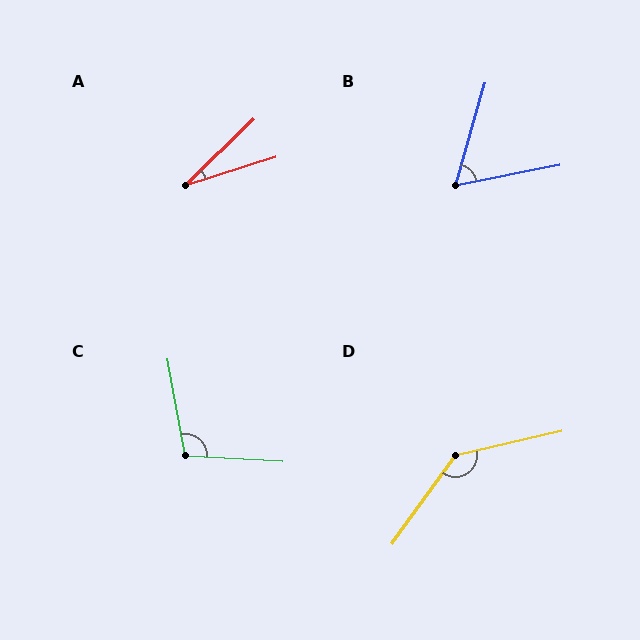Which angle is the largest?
D, at approximately 139 degrees.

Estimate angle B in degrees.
Approximately 63 degrees.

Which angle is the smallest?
A, at approximately 26 degrees.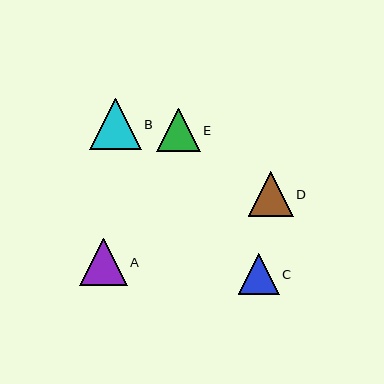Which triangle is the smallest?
Triangle C is the smallest with a size of approximately 41 pixels.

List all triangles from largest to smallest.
From largest to smallest: B, A, D, E, C.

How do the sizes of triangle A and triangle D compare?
Triangle A and triangle D are approximately the same size.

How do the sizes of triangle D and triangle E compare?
Triangle D and triangle E are approximately the same size.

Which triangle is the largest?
Triangle B is the largest with a size of approximately 52 pixels.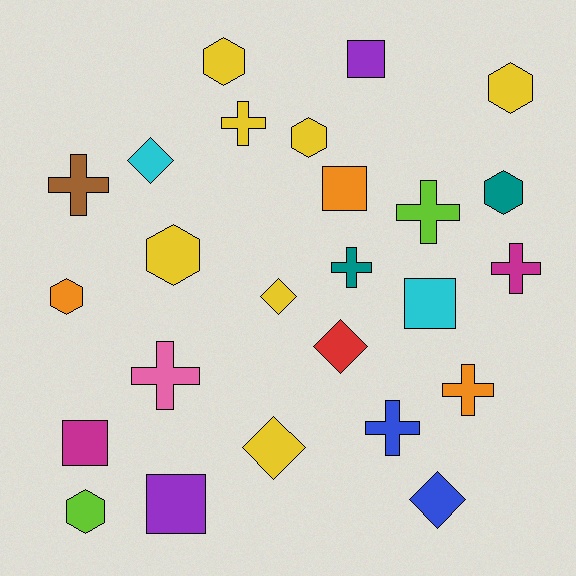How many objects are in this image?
There are 25 objects.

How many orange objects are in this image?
There are 3 orange objects.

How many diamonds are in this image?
There are 5 diamonds.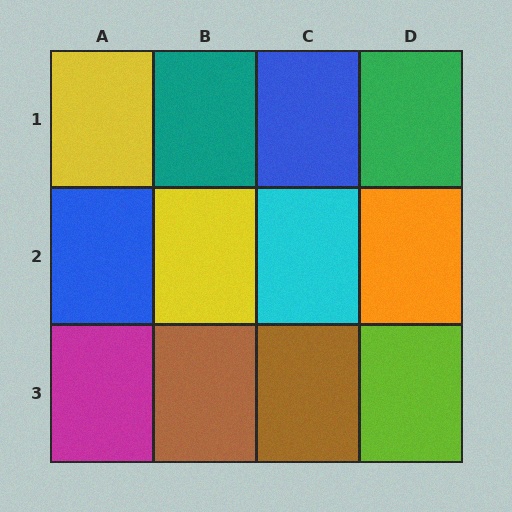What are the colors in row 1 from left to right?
Yellow, teal, blue, green.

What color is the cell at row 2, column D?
Orange.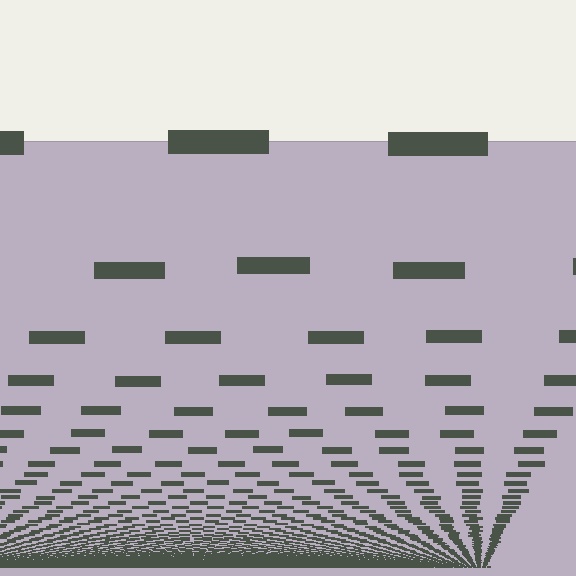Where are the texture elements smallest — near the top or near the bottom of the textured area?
Near the bottom.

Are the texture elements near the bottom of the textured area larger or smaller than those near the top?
Smaller. The gradient is inverted — elements near the bottom are smaller and denser.